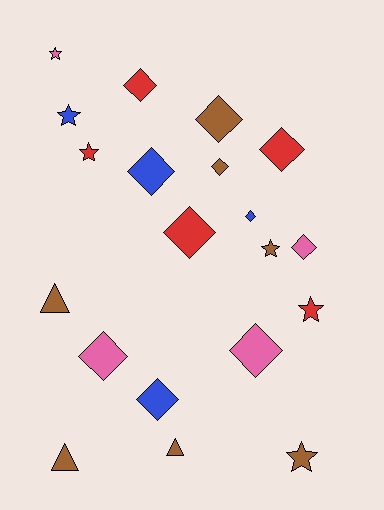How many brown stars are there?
There are 2 brown stars.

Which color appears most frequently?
Brown, with 7 objects.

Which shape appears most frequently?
Diamond, with 11 objects.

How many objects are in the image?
There are 20 objects.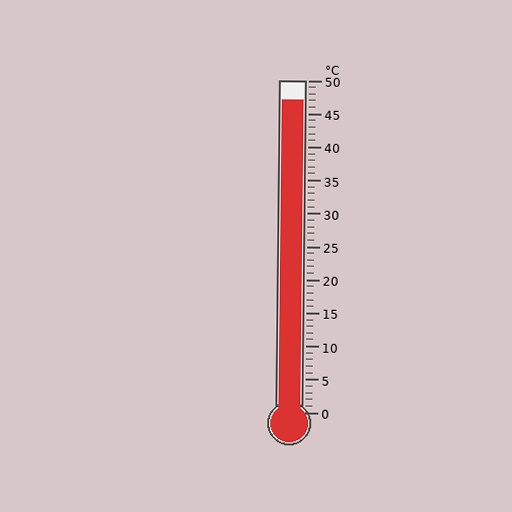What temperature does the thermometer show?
The thermometer shows approximately 47°C.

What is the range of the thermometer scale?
The thermometer scale ranges from 0°C to 50°C.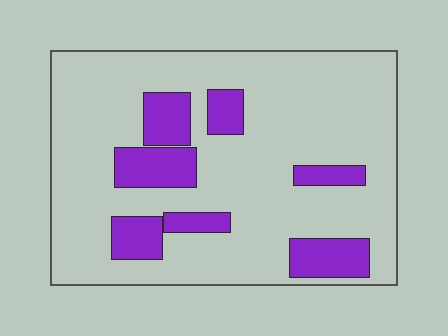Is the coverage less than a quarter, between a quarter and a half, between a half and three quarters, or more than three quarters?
Less than a quarter.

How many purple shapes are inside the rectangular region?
7.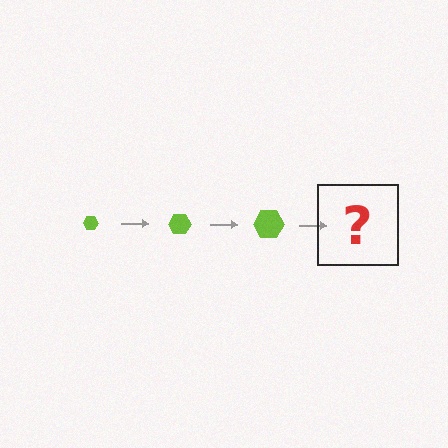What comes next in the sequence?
The next element should be a lime hexagon, larger than the previous one.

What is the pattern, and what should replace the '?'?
The pattern is that the hexagon gets progressively larger each step. The '?' should be a lime hexagon, larger than the previous one.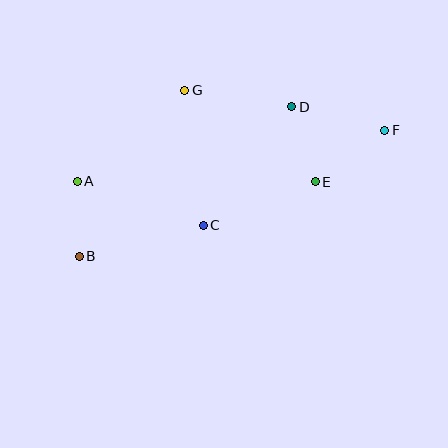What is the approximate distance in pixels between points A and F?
The distance between A and F is approximately 312 pixels.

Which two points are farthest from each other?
Points B and F are farthest from each other.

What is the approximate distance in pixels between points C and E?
The distance between C and E is approximately 120 pixels.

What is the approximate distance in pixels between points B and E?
The distance between B and E is approximately 247 pixels.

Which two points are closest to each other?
Points A and B are closest to each other.